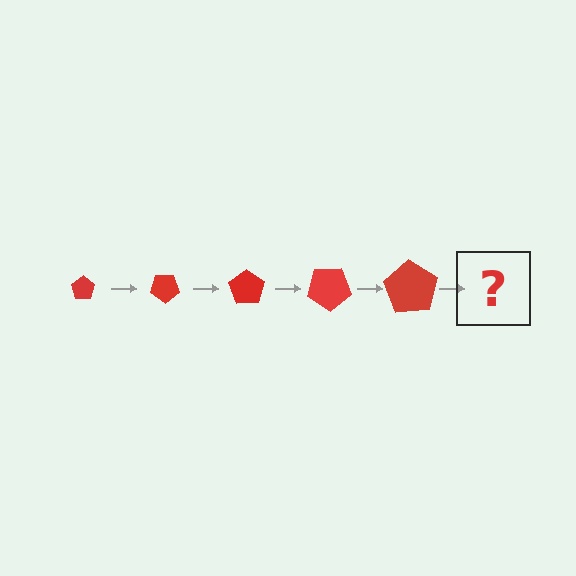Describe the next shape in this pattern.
It should be a pentagon, larger than the previous one and rotated 175 degrees from the start.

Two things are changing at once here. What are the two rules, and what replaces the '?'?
The two rules are that the pentagon grows larger each step and it rotates 35 degrees each step. The '?' should be a pentagon, larger than the previous one and rotated 175 degrees from the start.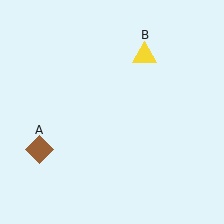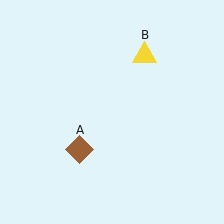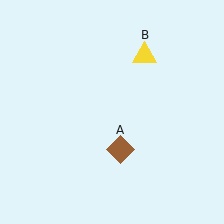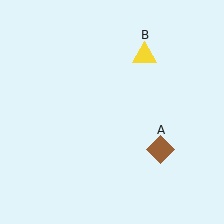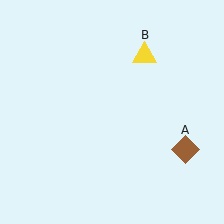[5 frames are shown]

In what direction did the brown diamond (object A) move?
The brown diamond (object A) moved right.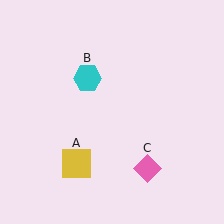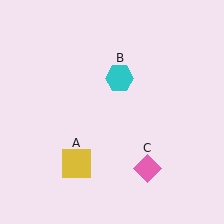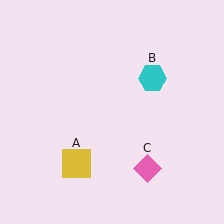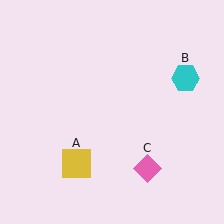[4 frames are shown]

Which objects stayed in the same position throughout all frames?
Yellow square (object A) and pink diamond (object C) remained stationary.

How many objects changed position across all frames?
1 object changed position: cyan hexagon (object B).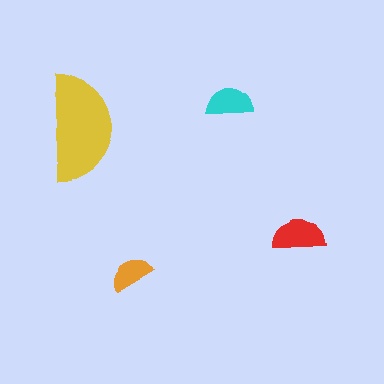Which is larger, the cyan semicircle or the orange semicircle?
The cyan one.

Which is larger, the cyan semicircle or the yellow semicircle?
The yellow one.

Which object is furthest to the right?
The red semicircle is rightmost.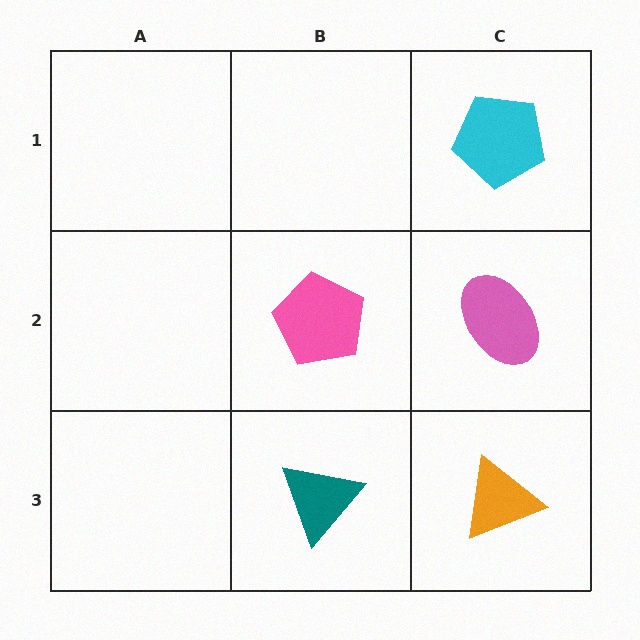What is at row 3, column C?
An orange triangle.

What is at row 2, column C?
A pink ellipse.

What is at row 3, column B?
A teal triangle.